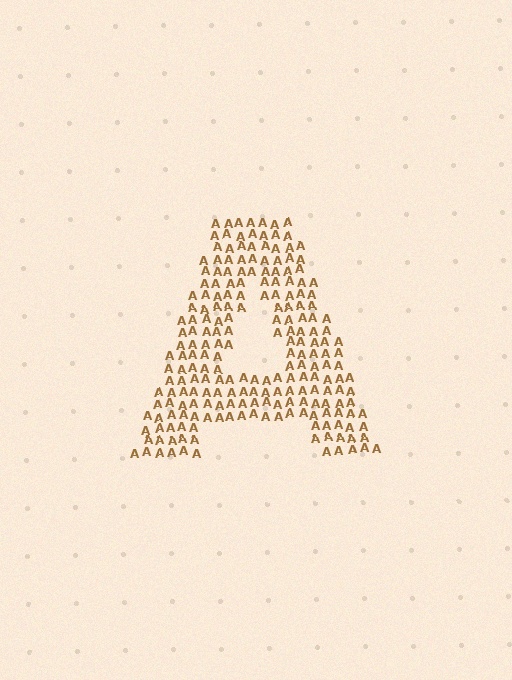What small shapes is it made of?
It is made of small letter A's.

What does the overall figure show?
The overall figure shows the letter A.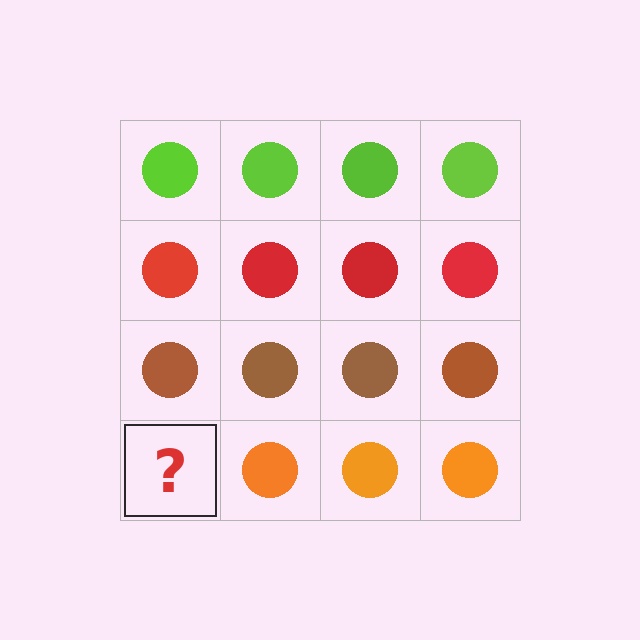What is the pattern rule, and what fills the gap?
The rule is that each row has a consistent color. The gap should be filled with an orange circle.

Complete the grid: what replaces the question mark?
The question mark should be replaced with an orange circle.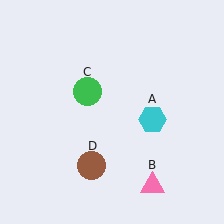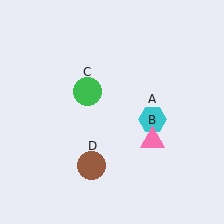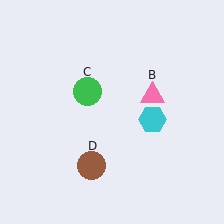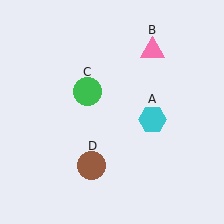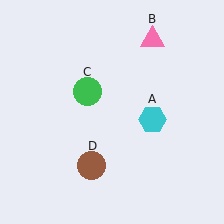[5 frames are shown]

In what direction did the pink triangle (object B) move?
The pink triangle (object B) moved up.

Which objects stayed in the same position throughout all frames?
Cyan hexagon (object A) and green circle (object C) and brown circle (object D) remained stationary.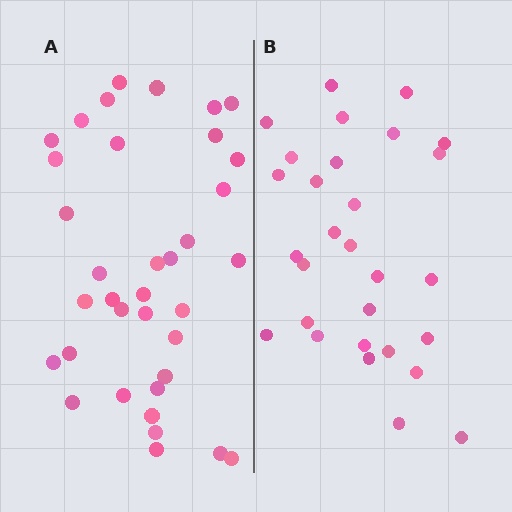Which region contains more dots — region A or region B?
Region A (the left region) has more dots.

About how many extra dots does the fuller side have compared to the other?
Region A has roughly 8 or so more dots than region B.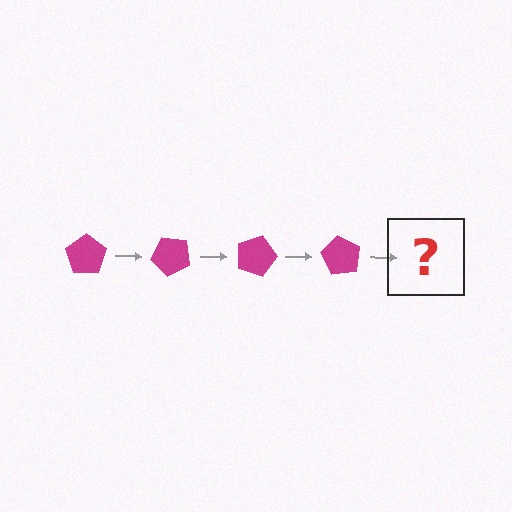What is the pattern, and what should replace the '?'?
The pattern is that the pentagon rotates 45 degrees each step. The '?' should be a magenta pentagon rotated 180 degrees.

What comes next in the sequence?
The next element should be a magenta pentagon rotated 180 degrees.